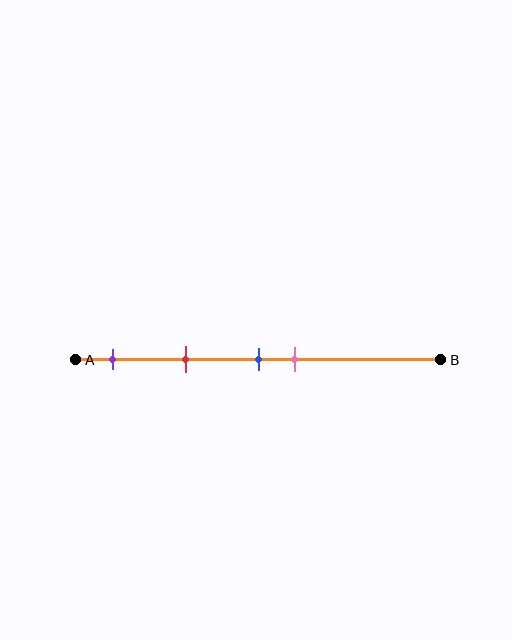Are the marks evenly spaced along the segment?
No, the marks are not evenly spaced.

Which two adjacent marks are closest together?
The blue and pink marks are the closest adjacent pair.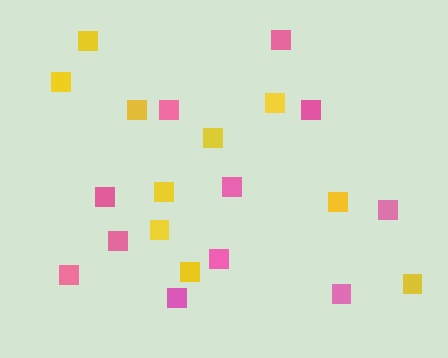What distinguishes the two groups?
There are 2 groups: one group of pink squares (11) and one group of yellow squares (10).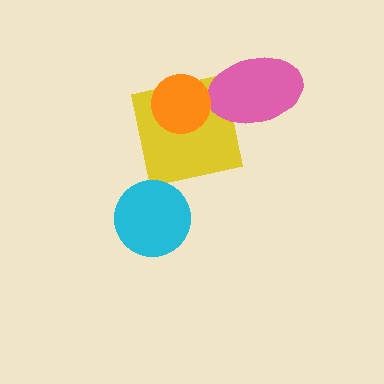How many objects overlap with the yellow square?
2 objects overlap with the yellow square.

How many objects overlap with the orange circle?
1 object overlaps with the orange circle.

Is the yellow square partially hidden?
Yes, it is partially covered by another shape.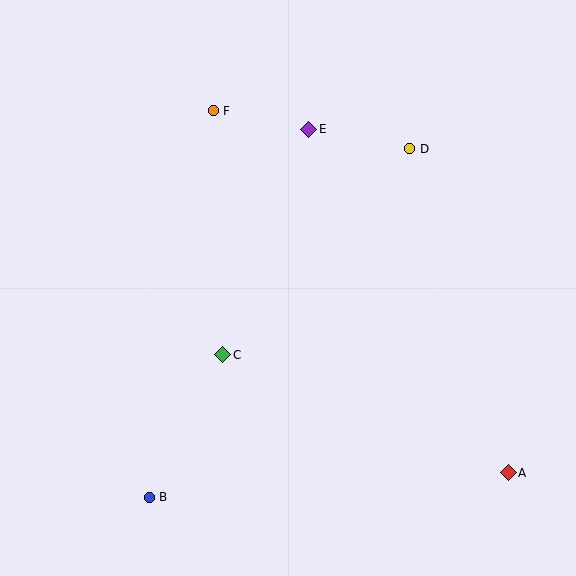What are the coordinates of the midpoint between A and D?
The midpoint between A and D is at (459, 311).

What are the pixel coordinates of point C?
Point C is at (223, 355).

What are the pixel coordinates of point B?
Point B is at (149, 497).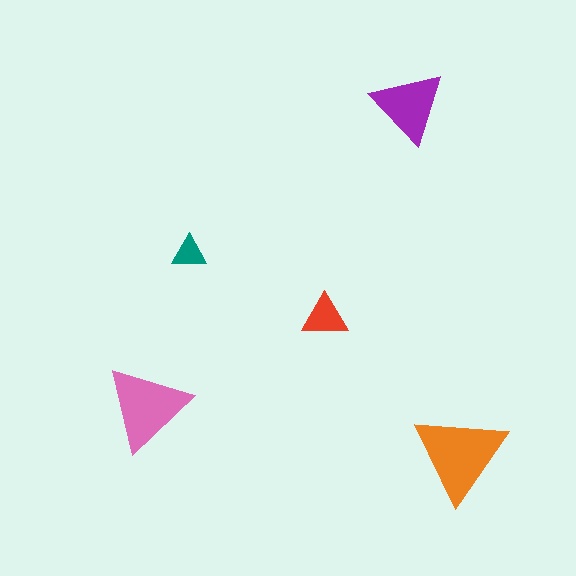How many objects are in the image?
There are 5 objects in the image.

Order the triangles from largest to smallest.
the orange one, the pink one, the purple one, the red one, the teal one.